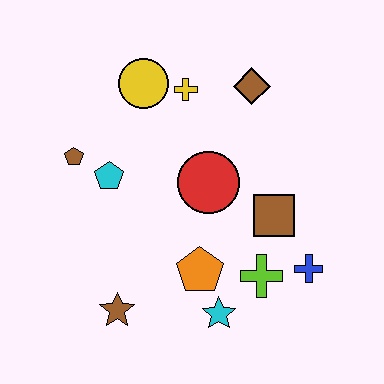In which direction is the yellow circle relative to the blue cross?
The yellow circle is above the blue cross.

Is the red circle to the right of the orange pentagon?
Yes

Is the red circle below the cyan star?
No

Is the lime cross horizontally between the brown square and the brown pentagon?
Yes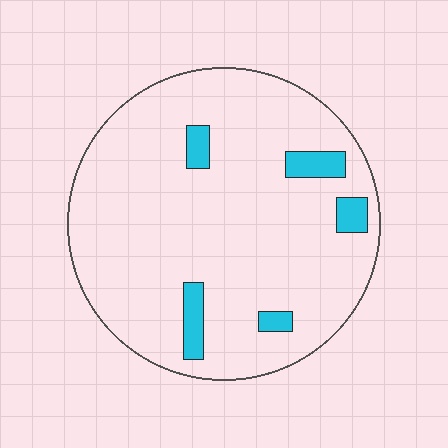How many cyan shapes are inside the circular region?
5.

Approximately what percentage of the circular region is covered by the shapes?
Approximately 10%.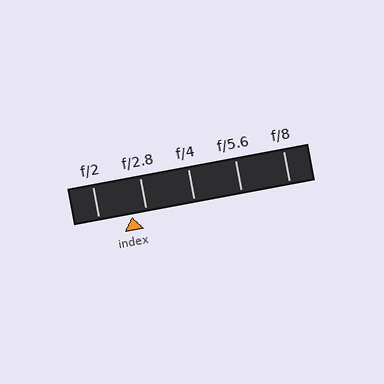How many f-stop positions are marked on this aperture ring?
There are 5 f-stop positions marked.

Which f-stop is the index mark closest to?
The index mark is closest to f/2.8.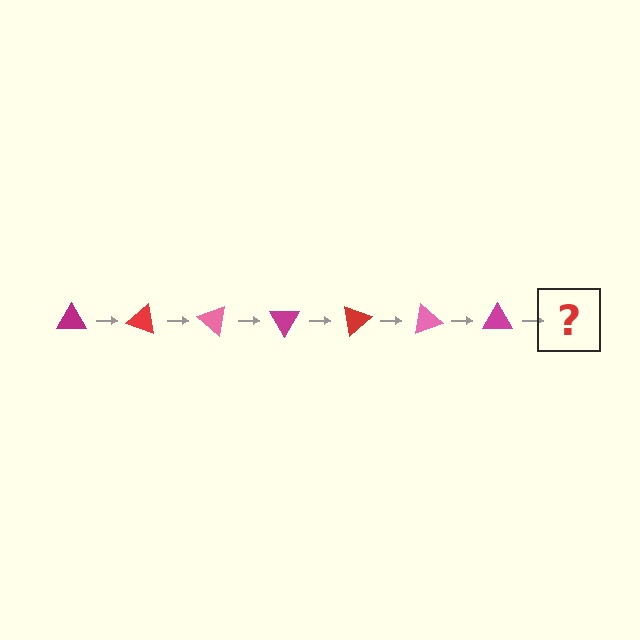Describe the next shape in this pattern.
It should be a red triangle, rotated 140 degrees from the start.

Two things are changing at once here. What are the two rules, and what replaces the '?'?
The two rules are that it rotates 20 degrees each step and the color cycles through magenta, red, and pink. The '?' should be a red triangle, rotated 140 degrees from the start.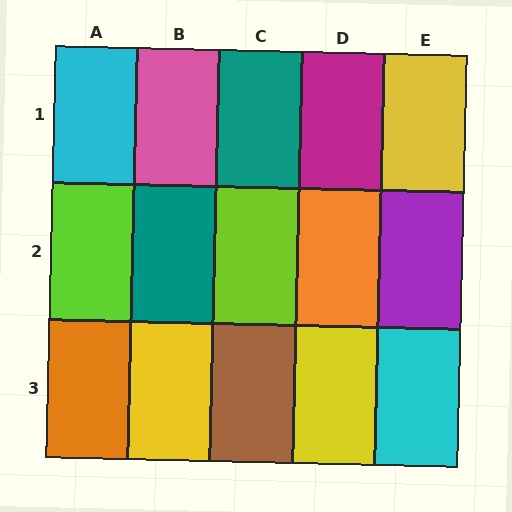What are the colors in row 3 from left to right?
Orange, yellow, brown, yellow, cyan.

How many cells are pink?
1 cell is pink.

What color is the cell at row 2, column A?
Lime.